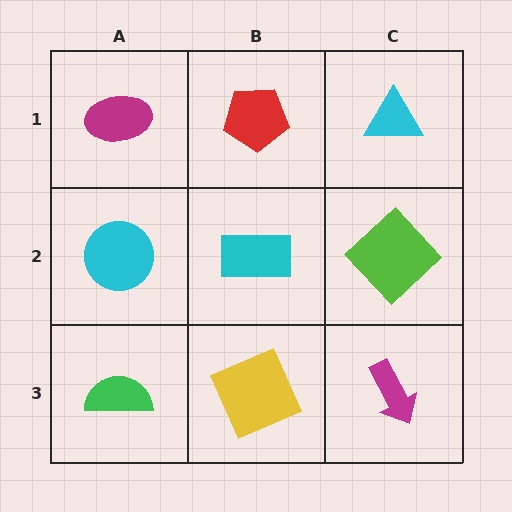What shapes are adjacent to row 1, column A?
A cyan circle (row 2, column A), a red pentagon (row 1, column B).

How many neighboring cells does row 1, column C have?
2.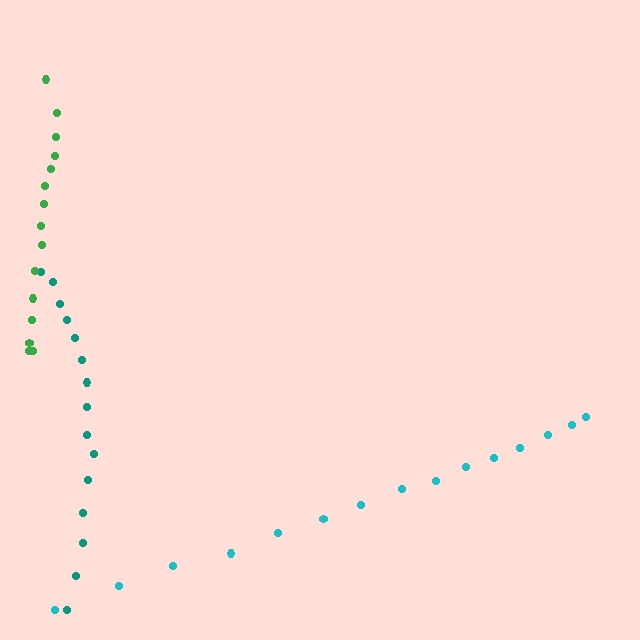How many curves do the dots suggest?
There are 3 distinct paths.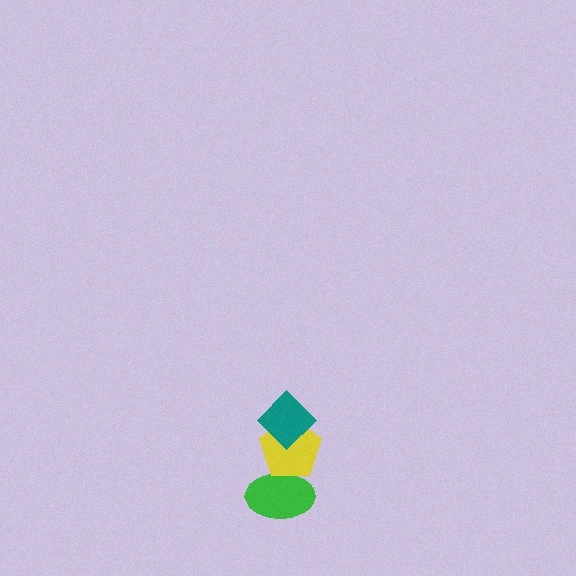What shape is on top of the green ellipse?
The yellow pentagon is on top of the green ellipse.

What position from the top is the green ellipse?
The green ellipse is 3rd from the top.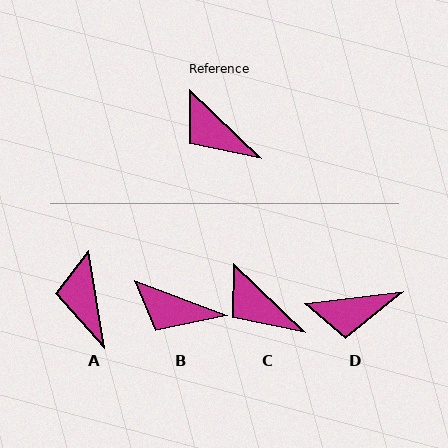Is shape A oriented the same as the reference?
No, it is off by about 37 degrees.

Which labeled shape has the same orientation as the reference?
C.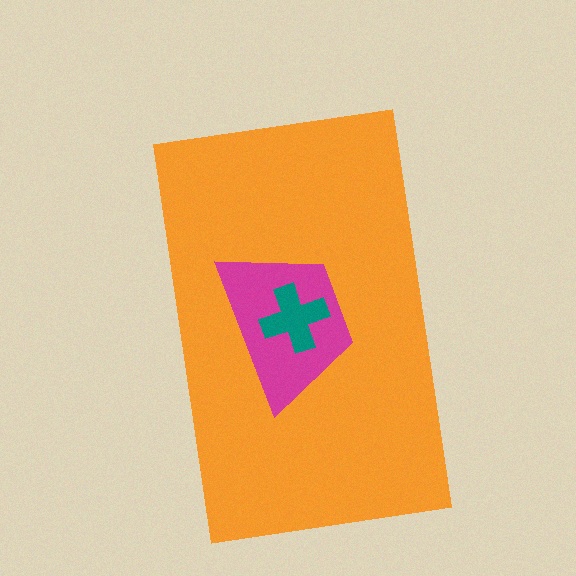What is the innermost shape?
The teal cross.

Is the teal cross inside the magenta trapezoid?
Yes.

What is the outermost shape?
The orange rectangle.